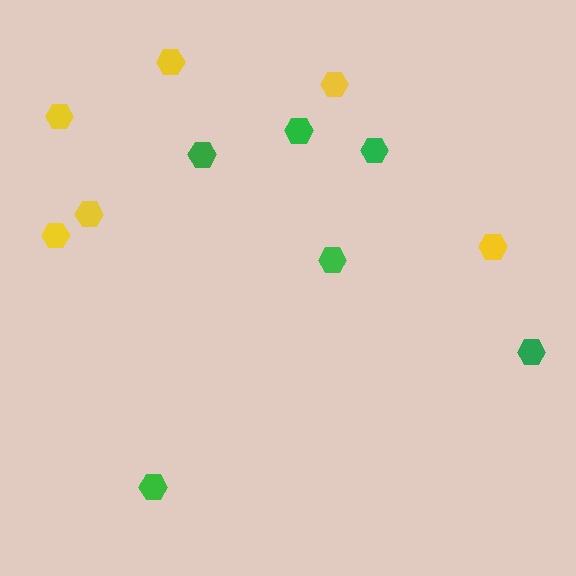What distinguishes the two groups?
There are 2 groups: one group of yellow hexagons (6) and one group of green hexagons (6).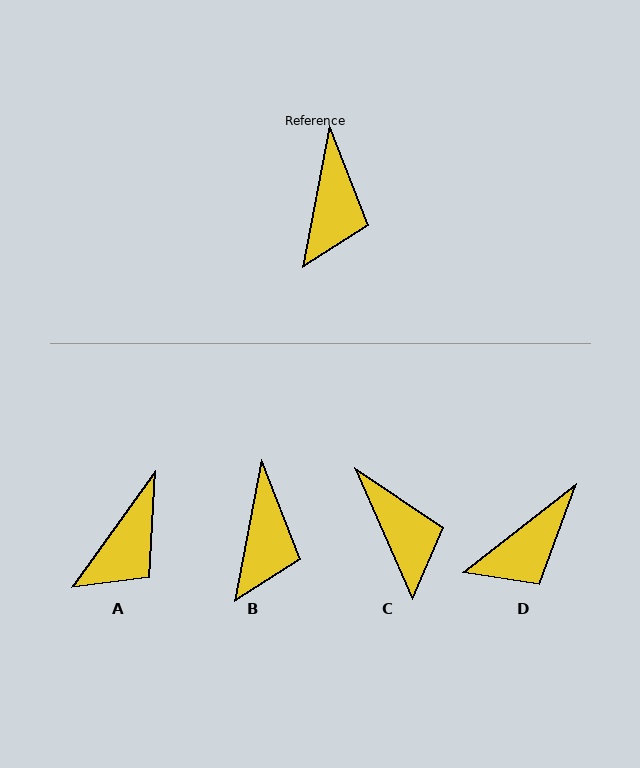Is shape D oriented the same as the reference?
No, it is off by about 41 degrees.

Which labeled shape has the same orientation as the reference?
B.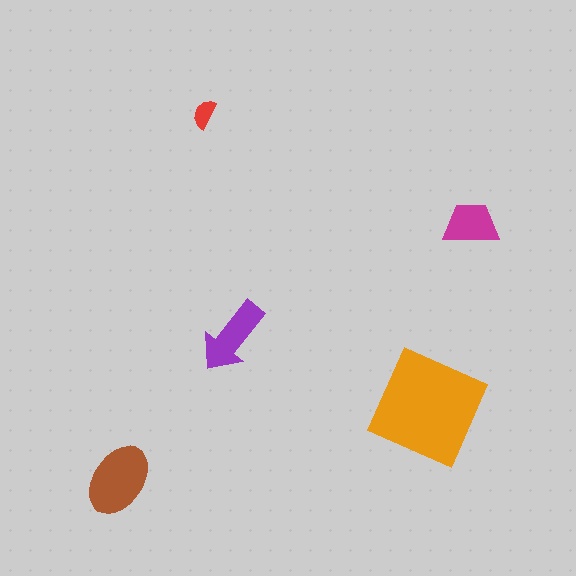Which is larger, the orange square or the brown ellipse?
The orange square.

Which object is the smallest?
The red semicircle.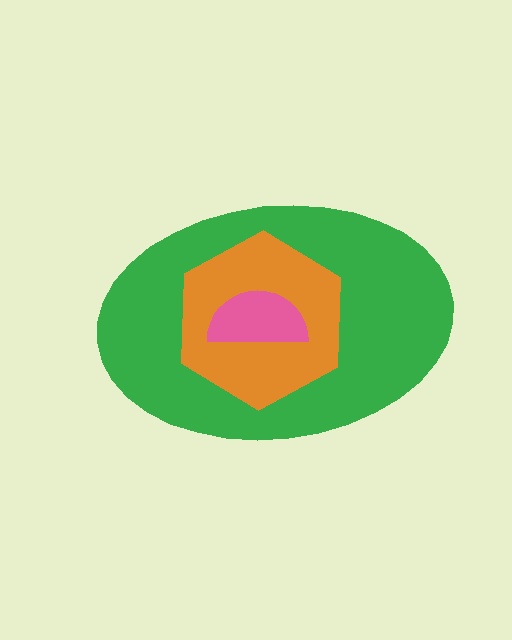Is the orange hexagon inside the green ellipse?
Yes.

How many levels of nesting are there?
3.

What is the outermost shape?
The green ellipse.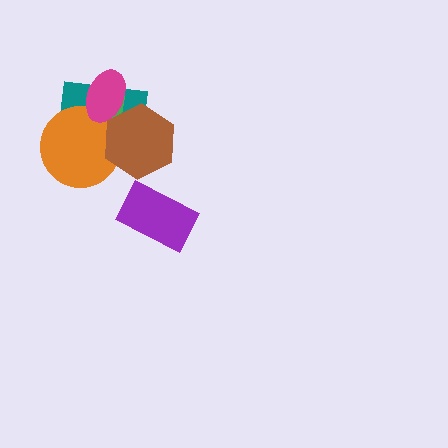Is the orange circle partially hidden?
Yes, it is partially covered by another shape.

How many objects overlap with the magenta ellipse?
4 objects overlap with the magenta ellipse.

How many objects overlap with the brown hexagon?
4 objects overlap with the brown hexagon.